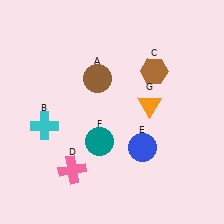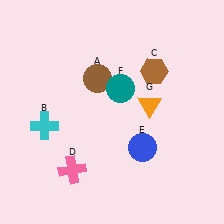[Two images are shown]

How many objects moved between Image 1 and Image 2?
1 object moved between the two images.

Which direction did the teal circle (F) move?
The teal circle (F) moved up.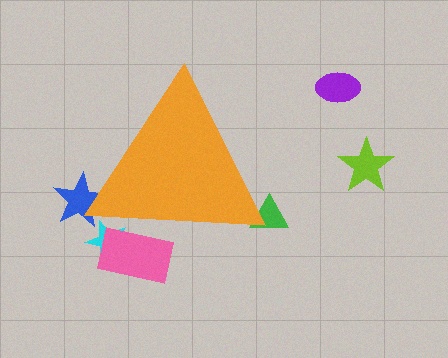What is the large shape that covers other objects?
An orange triangle.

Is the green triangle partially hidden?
Yes, the green triangle is partially hidden behind the orange triangle.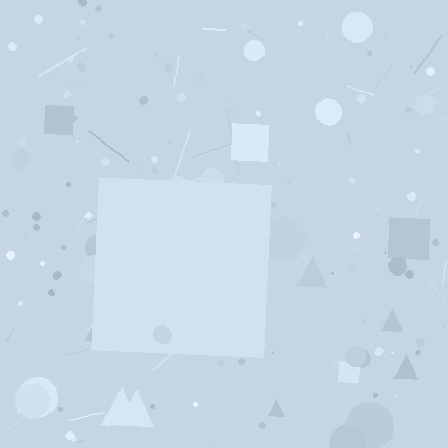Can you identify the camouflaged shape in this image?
The camouflaged shape is a square.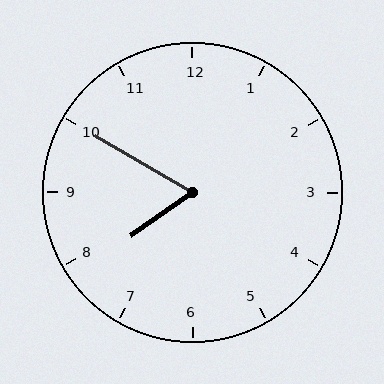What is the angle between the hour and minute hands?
Approximately 65 degrees.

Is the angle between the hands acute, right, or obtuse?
It is acute.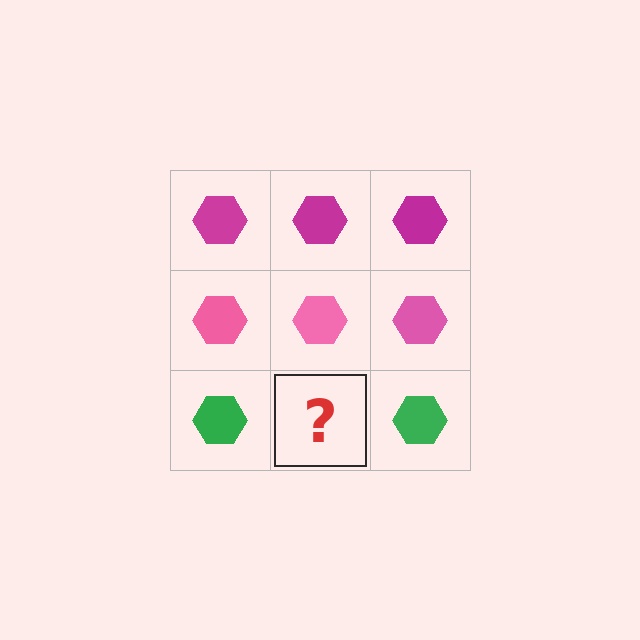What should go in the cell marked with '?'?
The missing cell should contain a green hexagon.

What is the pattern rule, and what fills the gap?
The rule is that each row has a consistent color. The gap should be filled with a green hexagon.